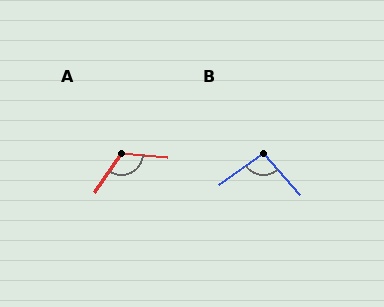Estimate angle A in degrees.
Approximately 120 degrees.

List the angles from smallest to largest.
B (96°), A (120°).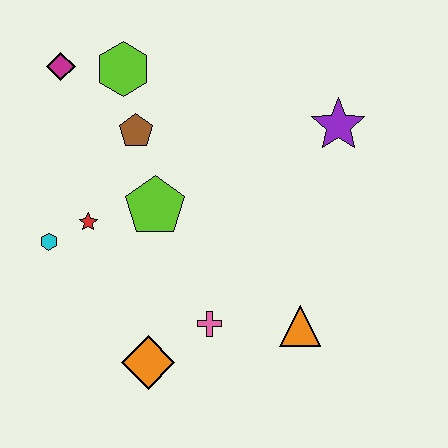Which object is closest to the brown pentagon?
The lime hexagon is closest to the brown pentagon.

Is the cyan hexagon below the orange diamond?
No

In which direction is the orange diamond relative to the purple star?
The orange diamond is below the purple star.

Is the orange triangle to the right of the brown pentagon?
Yes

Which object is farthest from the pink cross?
The magenta diamond is farthest from the pink cross.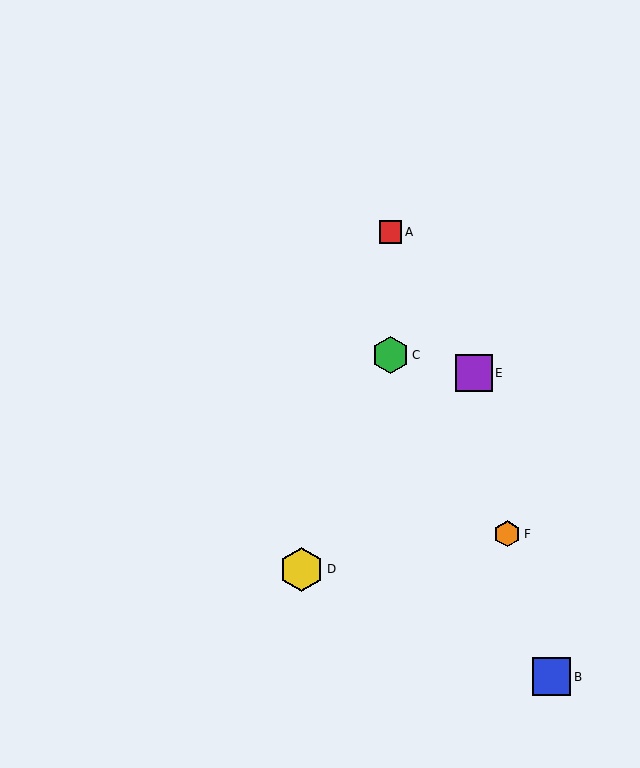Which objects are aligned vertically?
Objects A, C are aligned vertically.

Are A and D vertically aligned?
No, A is at x≈390 and D is at x≈302.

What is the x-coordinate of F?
Object F is at x≈507.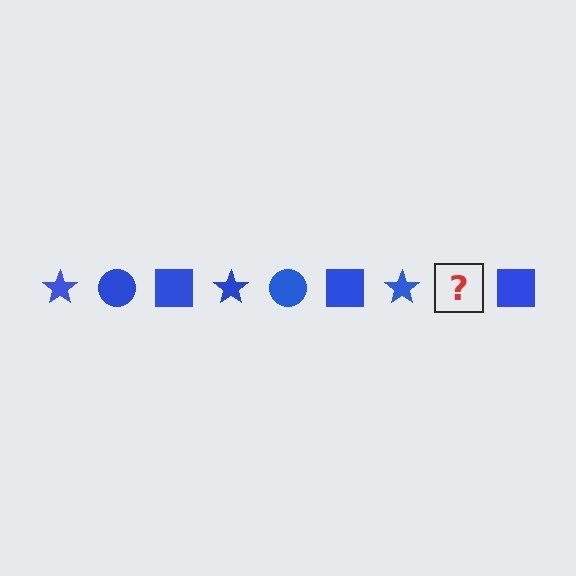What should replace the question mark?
The question mark should be replaced with a blue circle.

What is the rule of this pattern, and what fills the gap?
The rule is that the pattern cycles through star, circle, square shapes in blue. The gap should be filled with a blue circle.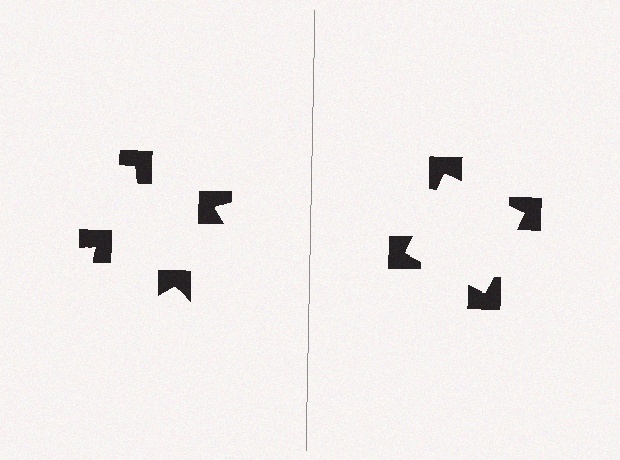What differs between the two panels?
The notched squares are positioned identically on both sides; only the wedge orientations differ. On the right they align to a square; on the left they are misaligned.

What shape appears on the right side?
An illusory square.